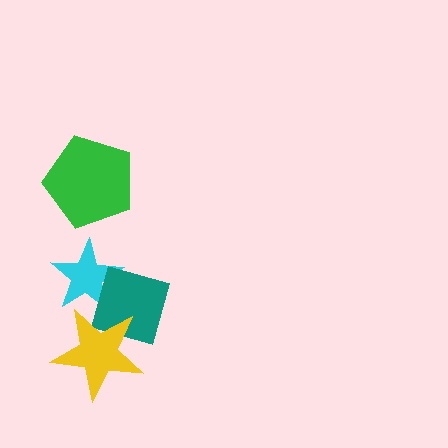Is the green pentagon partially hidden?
No, no other shape covers it.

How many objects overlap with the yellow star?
2 objects overlap with the yellow star.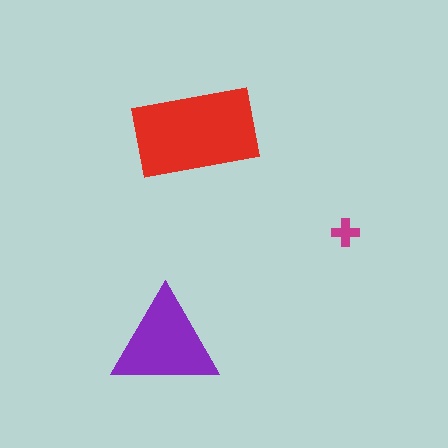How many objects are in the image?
There are 3 objects in the image.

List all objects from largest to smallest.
The red rectangle, the purple triangle, the magenta cross.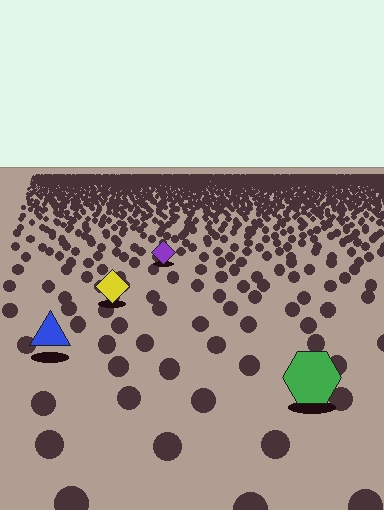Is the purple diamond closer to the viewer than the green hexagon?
No. The green hexagon is closer — you can tell from the texture gradient: the ground texture is coarser near it.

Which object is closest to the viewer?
The green hexagon is closest. The texture marks near it are larger and more spread out.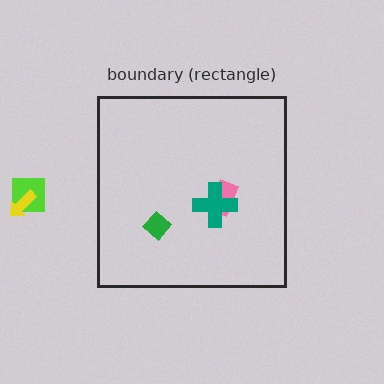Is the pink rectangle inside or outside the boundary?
Inside.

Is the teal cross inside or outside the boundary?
Inside.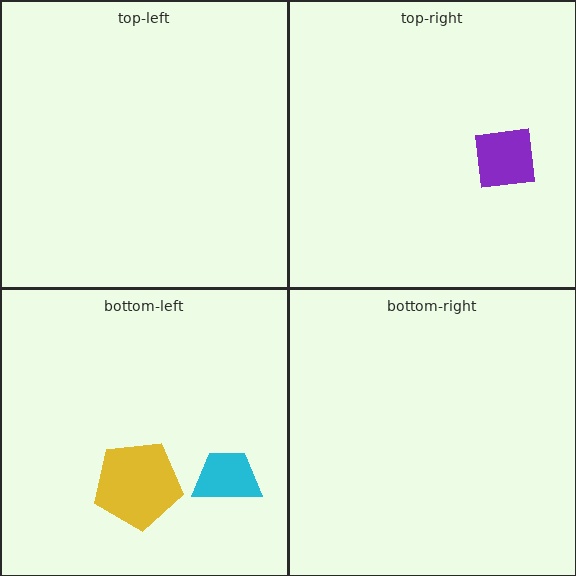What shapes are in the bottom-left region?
The yellow pentagon, the cyan trapezoid.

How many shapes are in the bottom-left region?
2.